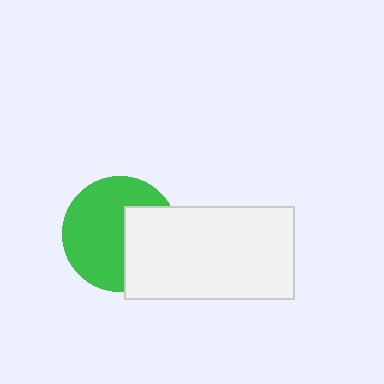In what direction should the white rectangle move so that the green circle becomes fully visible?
The white rectangle should move right. That is the shortest direction to clear the overlap and leave the green circle fully visible.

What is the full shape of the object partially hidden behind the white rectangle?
The partially hidden object is a green circle.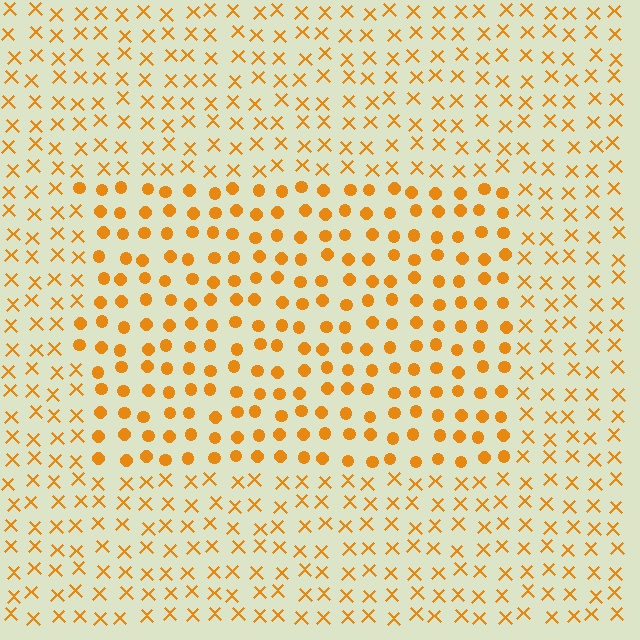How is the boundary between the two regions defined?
The boundary is defined by a change in element shape: circles inside vs. X marks outside. All elements share the same color and spacing.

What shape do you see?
I see a rectangle.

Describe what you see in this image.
The image is filled with small orange elements arranged in a uniform grid. A rectangle-shaped region contains circles, while the surrounding area contains X marks. The boundary is defined purely by the change in element shape.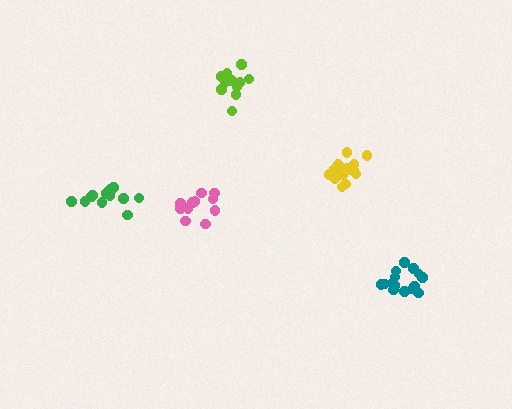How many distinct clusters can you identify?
There are 5 distinct clusters.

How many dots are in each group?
Group 1: 11 dots, Group 2: 15 dots, Group 3: 17 dots, Group 4: 11 dots, Group 5: 13 dots (67 total).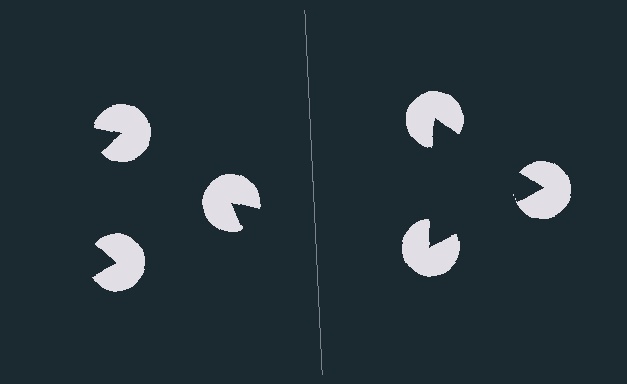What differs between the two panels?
The pac-man discs are positioned identically on both sides; only the wedge orientations differ. On the right they align to a triangle; on the left they are misaligned.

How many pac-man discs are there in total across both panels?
6 — 3 on each side.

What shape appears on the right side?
An illusory triangle.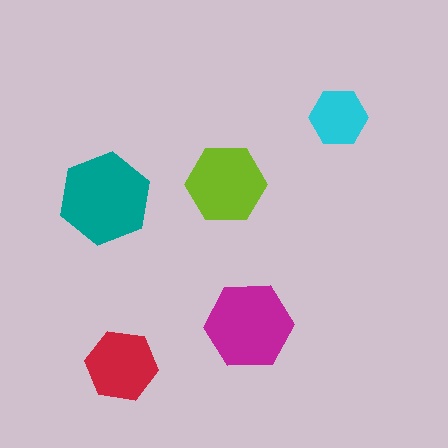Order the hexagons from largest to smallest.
the teal one, the magenta one, the lime one, the red one, the cyan one.